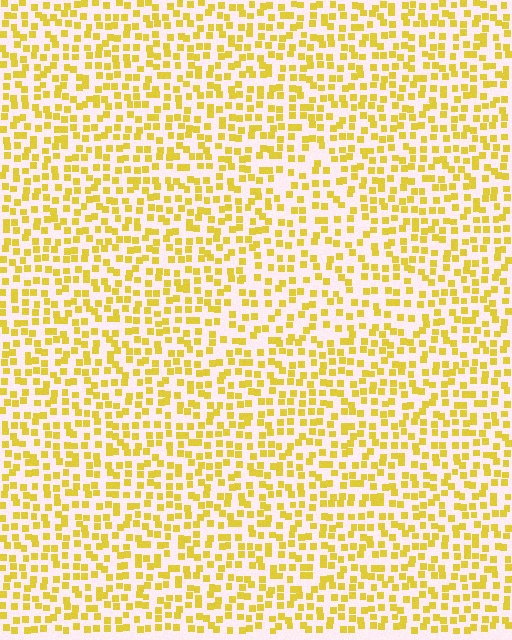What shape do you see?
I see a triangle.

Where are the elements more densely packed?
The elements are more densely packed outside the triangle boundary.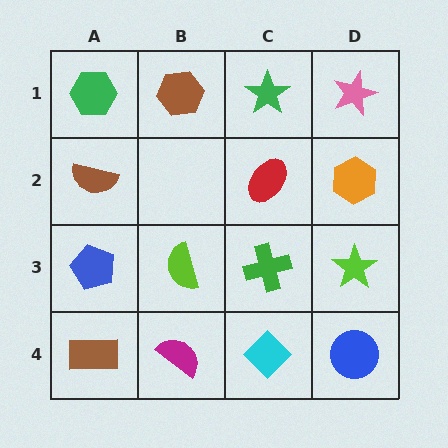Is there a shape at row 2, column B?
No, that cell is empty.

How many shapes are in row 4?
4 shapes.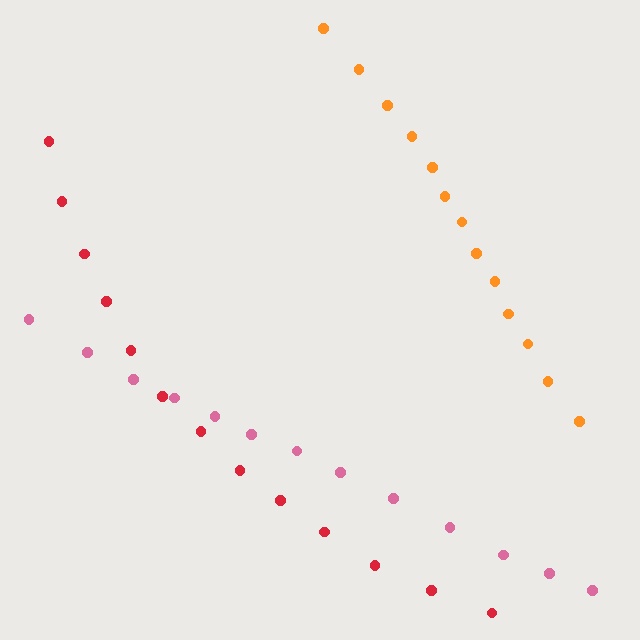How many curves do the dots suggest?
There are 3 distinct paths.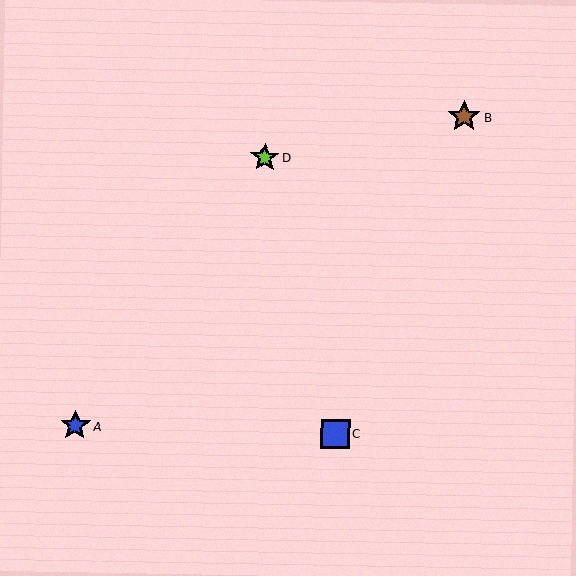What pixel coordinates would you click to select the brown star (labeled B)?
Click at (464, 117) to select the brown star B.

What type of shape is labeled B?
Shape B is a brown star.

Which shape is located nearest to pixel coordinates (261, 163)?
The lime star (labeled D) at (265, 157) is nearest to that location.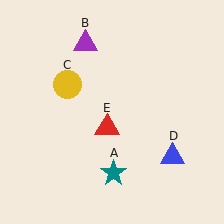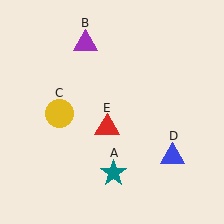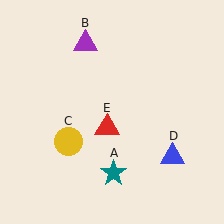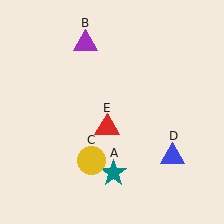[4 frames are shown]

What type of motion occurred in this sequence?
The yellow circle (object C) rotated counterclockwise around the center of the scene.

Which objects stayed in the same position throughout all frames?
Teal star (object A) and purple triangle (object B) and blue triangle (object D) and red triangle (object E) remained stationary.